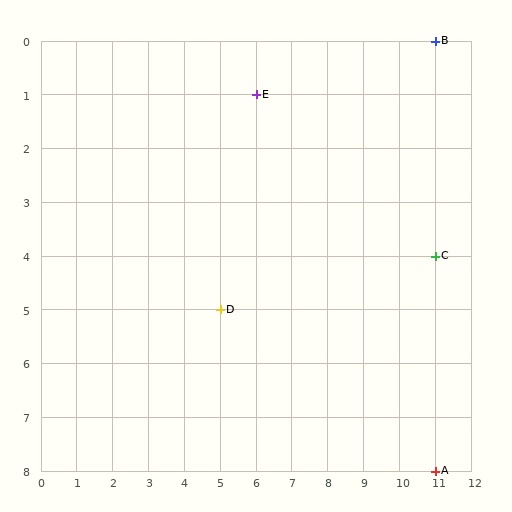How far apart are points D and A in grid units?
Points D and A are 6 columns and 3 rows apart (about 6.7 grid units diagonally).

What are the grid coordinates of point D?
Point D is at grid coordinates (5, 5).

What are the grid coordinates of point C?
Point C is at grid coordinates (11, 4).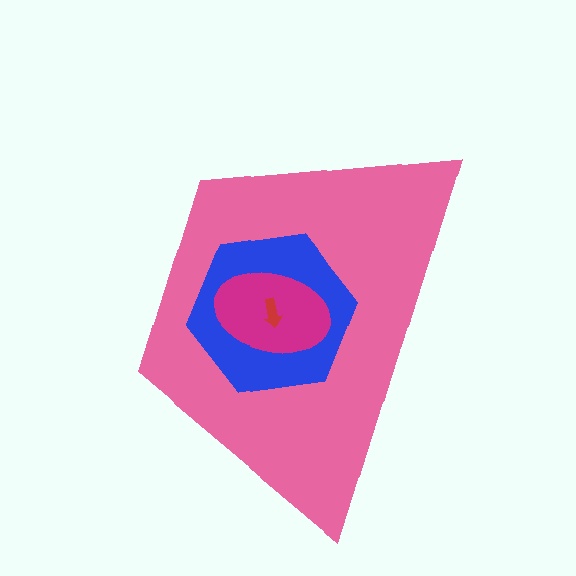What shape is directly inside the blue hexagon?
The magenta ellipse.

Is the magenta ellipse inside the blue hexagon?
Yes.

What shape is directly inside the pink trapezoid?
The blue hexagon.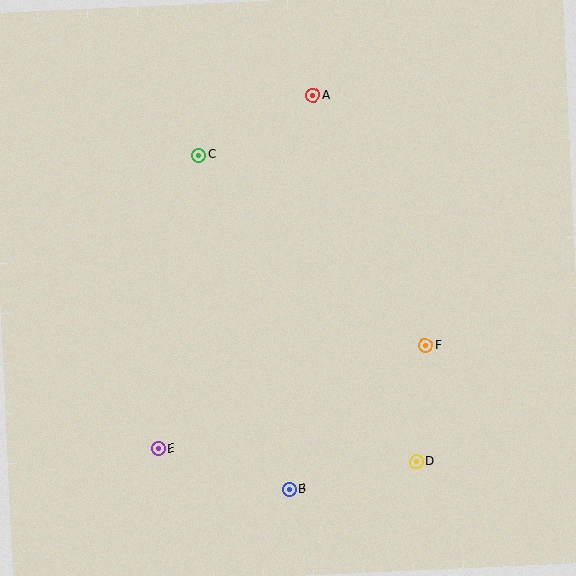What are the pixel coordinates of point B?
Point B is at (289, 490).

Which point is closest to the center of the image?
Point F at (425, 346) is closest to the center.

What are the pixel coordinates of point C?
Point C is at (198, 155).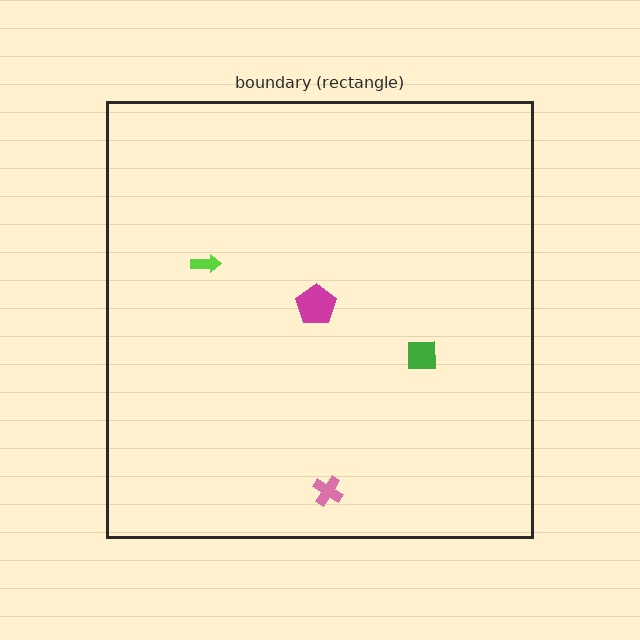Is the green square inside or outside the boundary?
Inside.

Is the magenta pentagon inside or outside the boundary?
Inside.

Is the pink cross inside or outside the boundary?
Inside.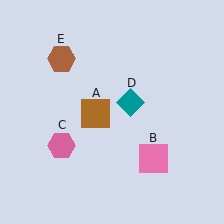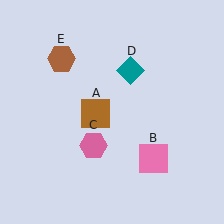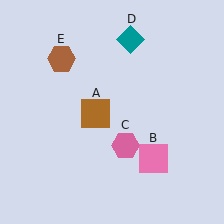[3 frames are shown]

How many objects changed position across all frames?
2 objects changed position: pink hexagon (object C), teal diamond (object D).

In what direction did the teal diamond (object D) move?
The teal diamond (object D) moved up.